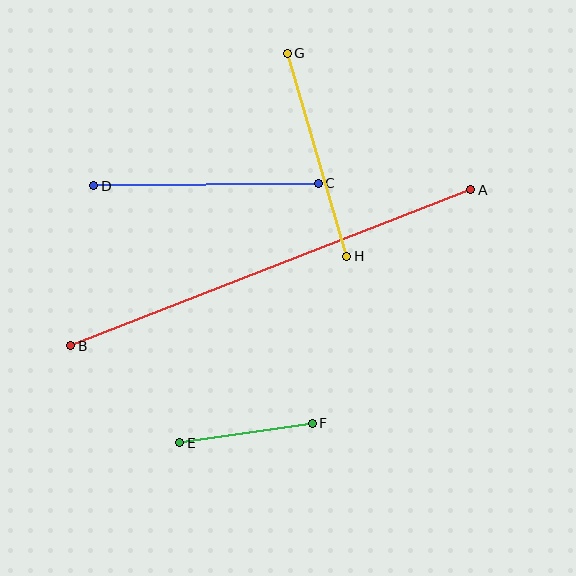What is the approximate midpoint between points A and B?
The midpoint is at approximately (271, 268) pixels.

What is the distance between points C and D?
The distance is approximately 224 pixels.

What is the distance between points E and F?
The distance is approximately 134 pixels.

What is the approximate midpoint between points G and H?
The midpoint is at approximately (317, 155) pixels.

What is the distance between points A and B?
The distance is approximately 430 pixels.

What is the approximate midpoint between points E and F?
The midpoint is at approximately (246, 433) pixels.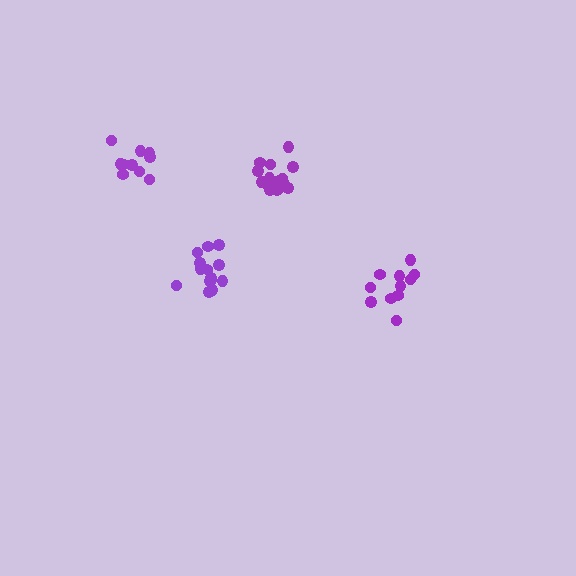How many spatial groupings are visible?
There are 4 spatial groupings.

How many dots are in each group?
Group 1: 11 dots, Group 2: 10 dots, Group 3: 14 dots, Group 4: 15 dots (50 total).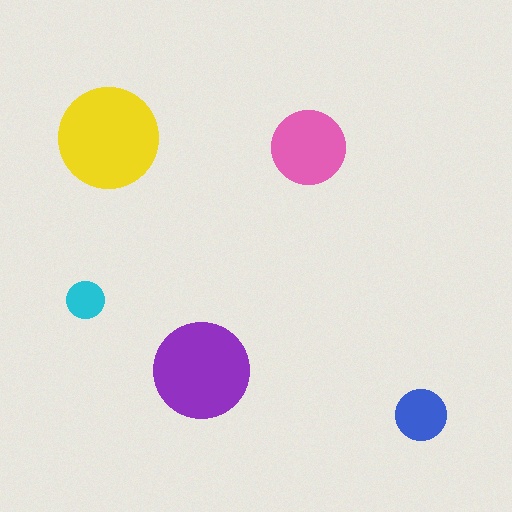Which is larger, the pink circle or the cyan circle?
The pink one.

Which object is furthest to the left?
The cyan circle is leftmost.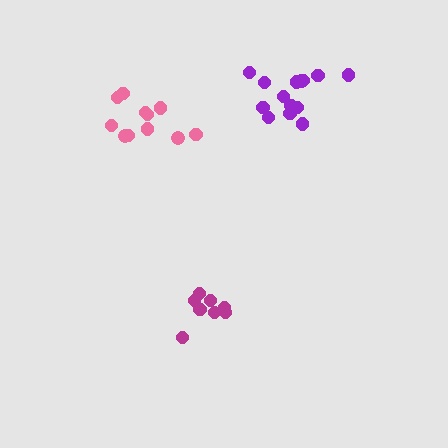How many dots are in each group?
Group 1: 8 dots, Group 2: 11 dots, Group 3: 14 dots (33 total).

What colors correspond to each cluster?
The clusters are colored: magenta, pink, purple.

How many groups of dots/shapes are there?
There are 3 groups.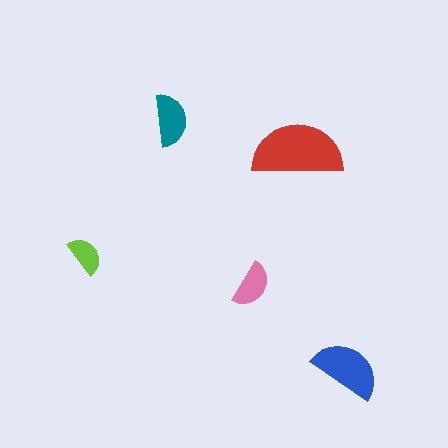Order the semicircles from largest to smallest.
the red one, the blue one, the teal one, the pink one, the lime one.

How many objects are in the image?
There are 5 objects in the image.